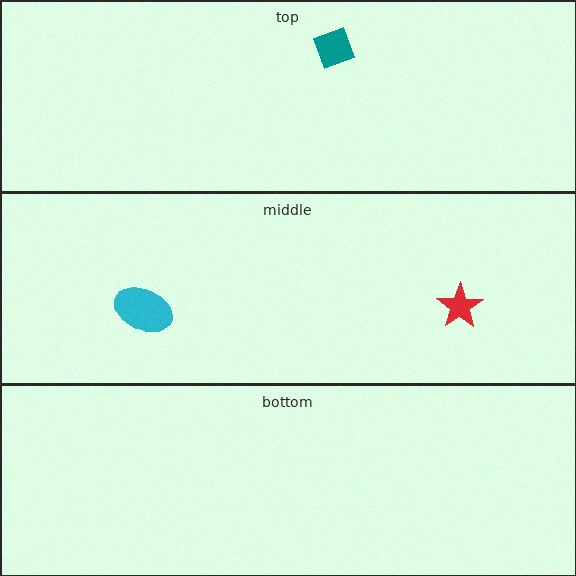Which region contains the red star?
The middle region.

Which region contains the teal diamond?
The top region.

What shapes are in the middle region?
The cyan ellipse, the red star.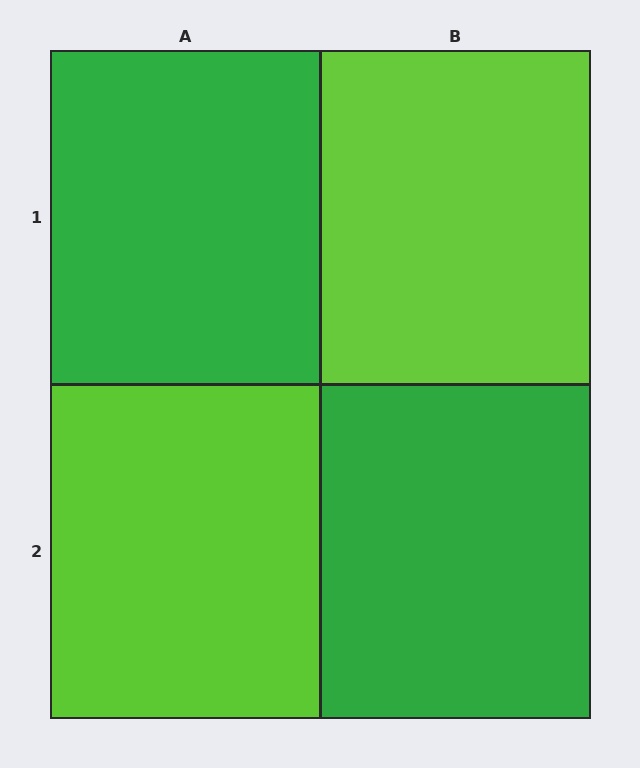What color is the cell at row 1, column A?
Green.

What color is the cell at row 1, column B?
Lime.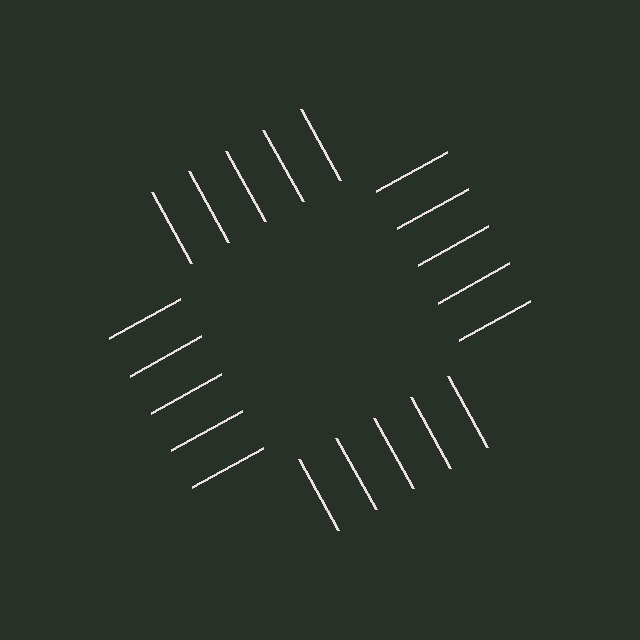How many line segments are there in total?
20 — 5 along each of the 4 edges.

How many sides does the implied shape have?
4 sides — the line-ends trace a square.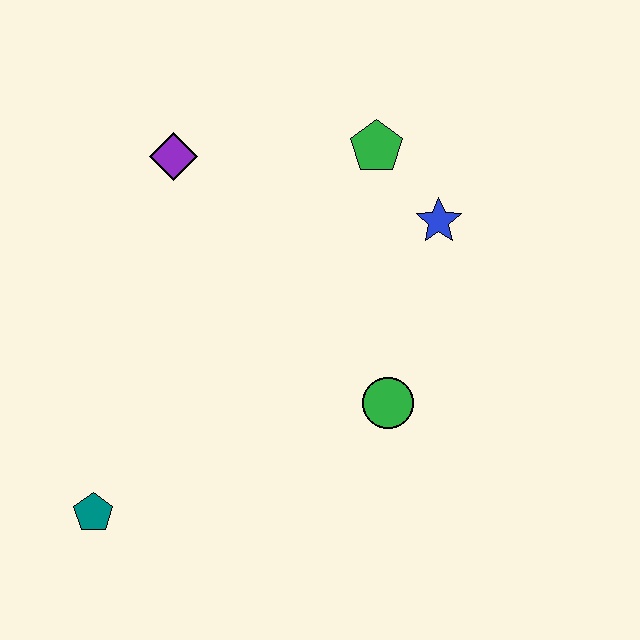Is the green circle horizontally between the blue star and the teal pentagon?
Yes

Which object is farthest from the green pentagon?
The teal pentagon is farthest from the green pentagon.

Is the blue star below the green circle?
No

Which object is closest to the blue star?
The green pentagon is closest to the blue star.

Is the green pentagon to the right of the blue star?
No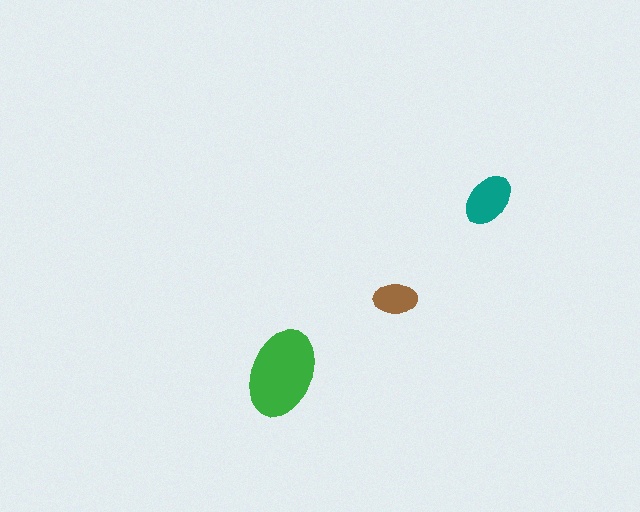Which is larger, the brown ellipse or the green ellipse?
The green one.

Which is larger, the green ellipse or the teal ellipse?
The green one.